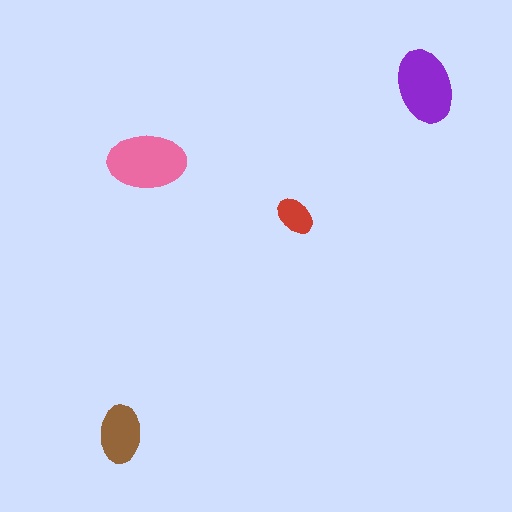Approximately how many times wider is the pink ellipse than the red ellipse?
About 2 times wider.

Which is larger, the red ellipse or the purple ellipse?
The purple one.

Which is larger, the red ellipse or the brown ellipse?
The brown one.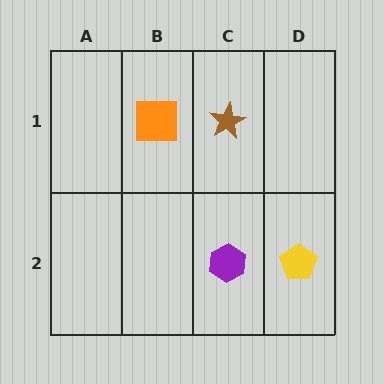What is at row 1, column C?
A brown star.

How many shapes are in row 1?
2 shapes.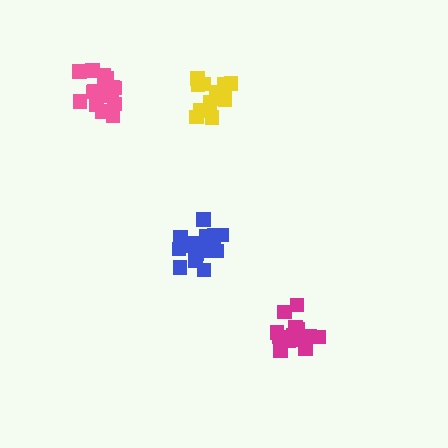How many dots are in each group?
Group 1: 17 dots, Group 2: 13 dots, Group 3: 17 dots, Group 4: 14 dots (61 total).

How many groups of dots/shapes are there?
There are 4 groups.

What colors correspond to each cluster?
The clusters are colored: pink, yellow, blue, magenta.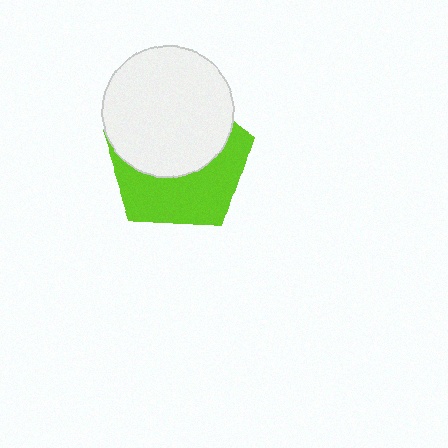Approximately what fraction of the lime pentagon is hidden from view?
Roughly 53% of the lime pentagon is hidden behind the white circle.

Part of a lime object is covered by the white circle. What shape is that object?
It is a pentagon.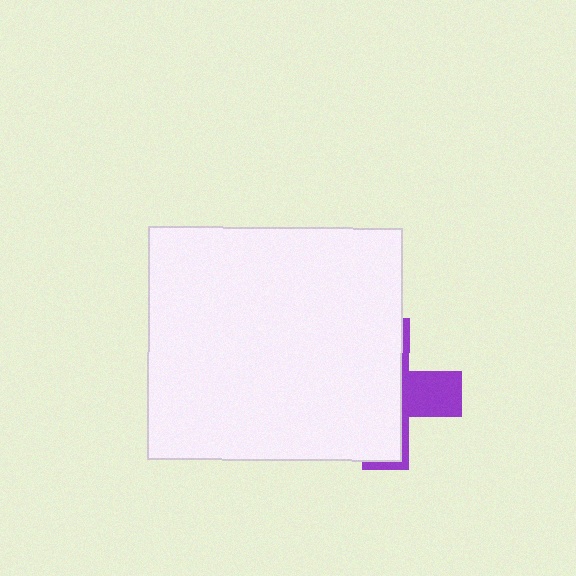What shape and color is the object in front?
The object in front is a white rectangle.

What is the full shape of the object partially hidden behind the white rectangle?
The partially hidden object is a purple cross.